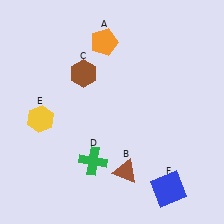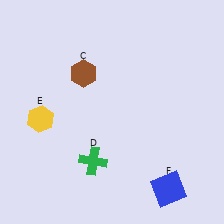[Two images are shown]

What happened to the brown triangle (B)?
The brown triangle (B) was removed in Image 2. It was in the bottom-right area of Image 1.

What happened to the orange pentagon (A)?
The orange pentagon (A) was removed in Image 2. It was in the top-left area of Image 1.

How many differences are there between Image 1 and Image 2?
There are 2 differences between the two images.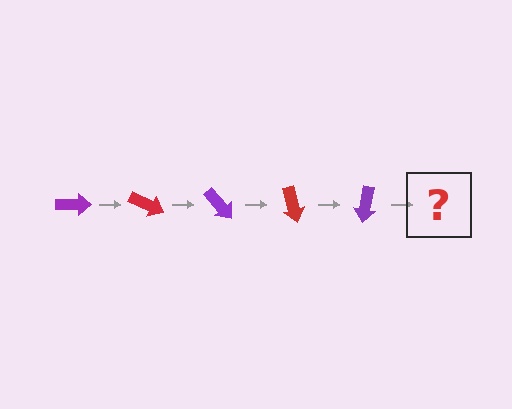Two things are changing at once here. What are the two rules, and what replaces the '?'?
The two rules are that it rotates 25 degrees each step and the color cycles through purple and red. The '?' should be a red arrow, rotated 125 degrees from the start.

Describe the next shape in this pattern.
It should be a red arrow, rotated 125 degrees from the start.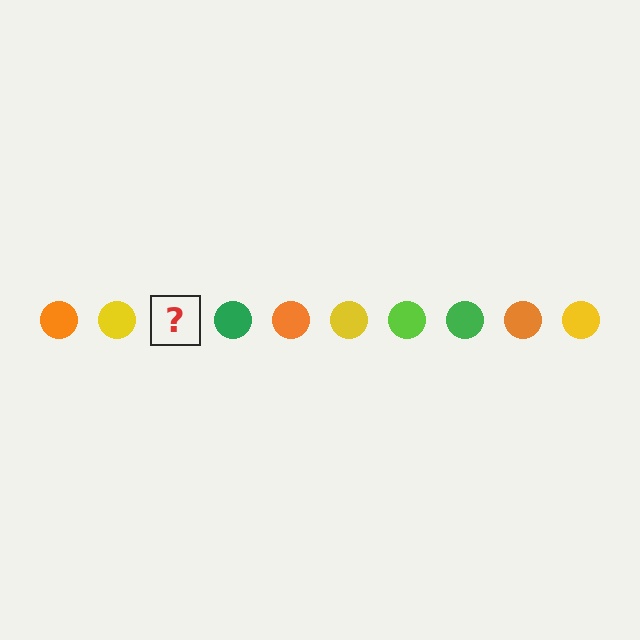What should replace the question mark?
The question mark should be replaced with a lime circle.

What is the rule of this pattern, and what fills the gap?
The rule is that the pattern cycles through orange, yellow, lime, green circles. The gap should be filled with a lime circle.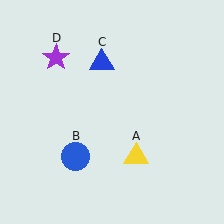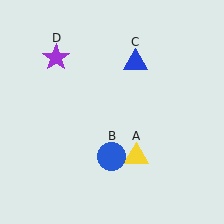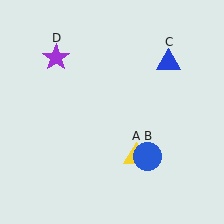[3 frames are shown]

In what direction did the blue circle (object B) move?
The blue circle (object B) moved right.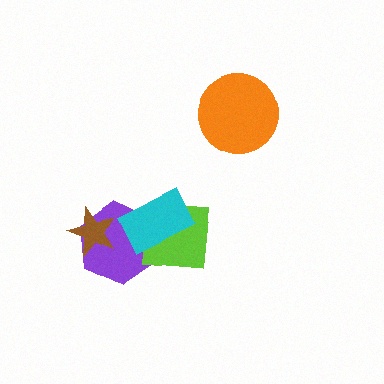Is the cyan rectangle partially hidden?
No, no other shape covers it.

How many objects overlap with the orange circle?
0 objects overlap with the orange circle.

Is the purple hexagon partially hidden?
Yes, it is partially covered by another shape.